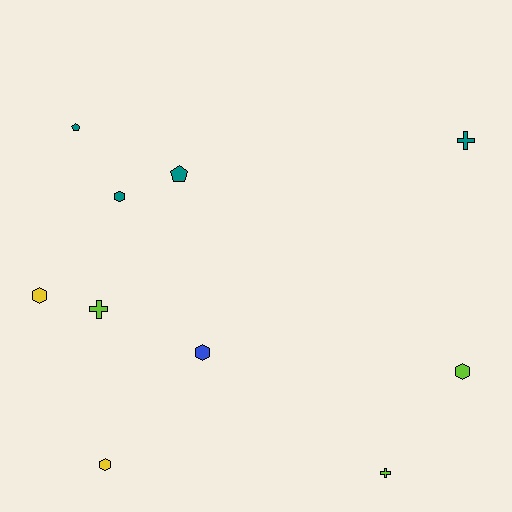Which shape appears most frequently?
Hexagon, with 5 objects.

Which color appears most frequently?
Teal, with 4 objects.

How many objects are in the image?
There are 10 objects.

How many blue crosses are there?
There are no blue crosses.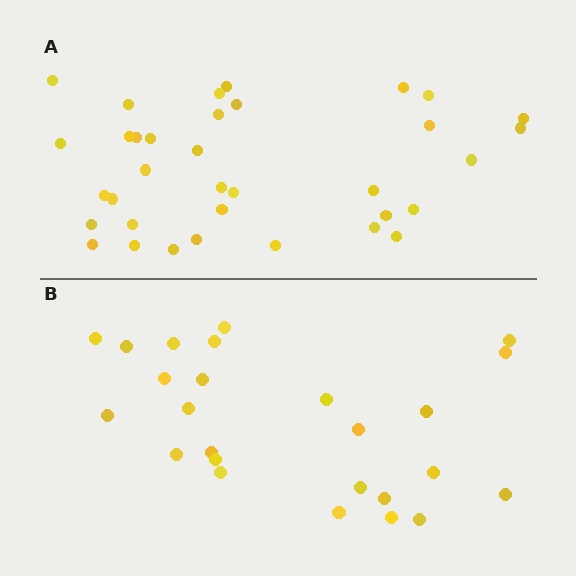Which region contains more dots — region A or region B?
Region A (the top region) has more dots.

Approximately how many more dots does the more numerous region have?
Region A has roughly 10 or so more dots than region B.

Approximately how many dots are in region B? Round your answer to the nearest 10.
About 20 dots. (The exact count is 25, which rounds to 20.)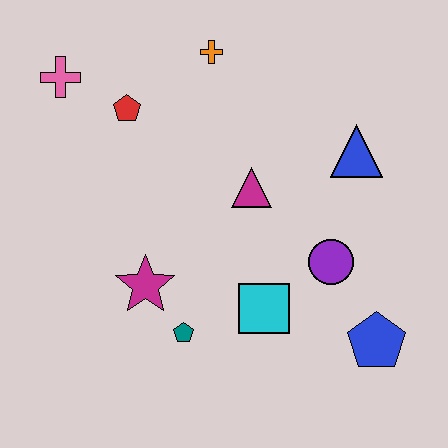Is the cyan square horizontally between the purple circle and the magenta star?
Yes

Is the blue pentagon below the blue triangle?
Yes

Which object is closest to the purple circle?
The cyan square is closest to the purple circle.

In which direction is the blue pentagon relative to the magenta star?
The blue pentagon is to the right of the magenta star.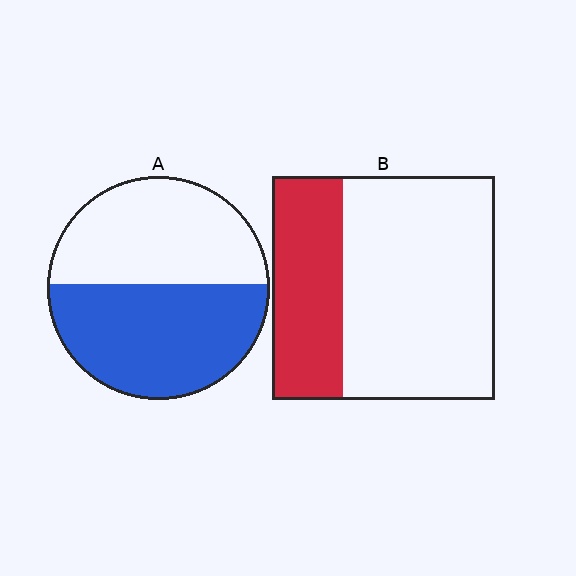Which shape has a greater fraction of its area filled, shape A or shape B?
Shape A.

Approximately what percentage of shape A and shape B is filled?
A is approximately 50% and B is approximately 30%.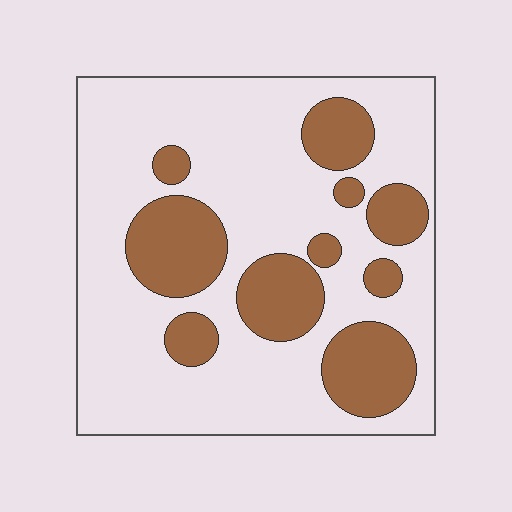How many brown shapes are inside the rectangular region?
10.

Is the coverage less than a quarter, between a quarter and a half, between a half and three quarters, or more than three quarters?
Between a quarter and a half.